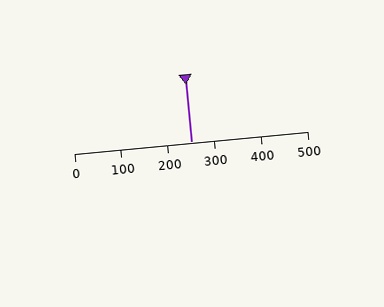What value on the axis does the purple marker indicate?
The marker indicates approximately 250.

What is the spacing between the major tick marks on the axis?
The major ticks are spaced 100 apart.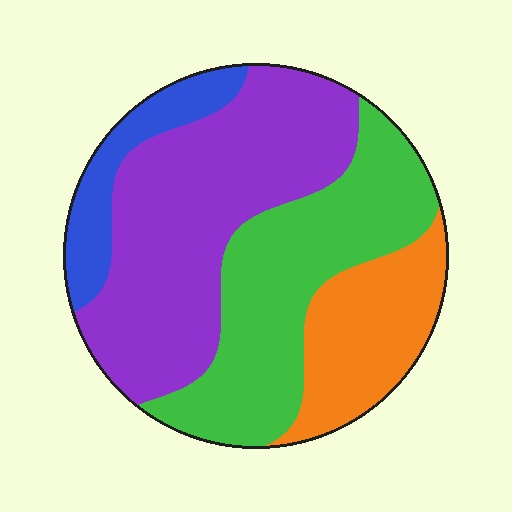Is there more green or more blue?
Green.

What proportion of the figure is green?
Green takes up between a quarter and a half of the figure.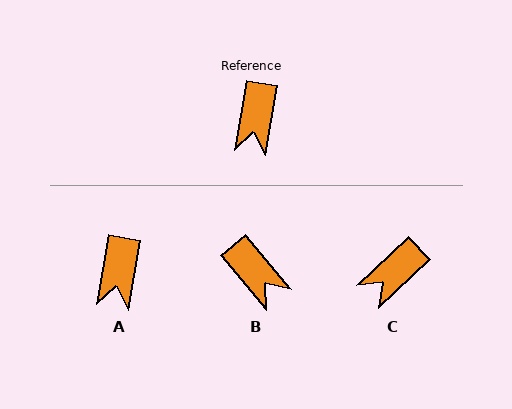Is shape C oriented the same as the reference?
No, it is off by about 37 degrees.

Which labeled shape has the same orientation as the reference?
A.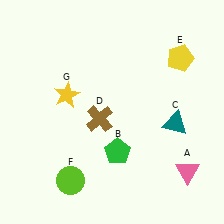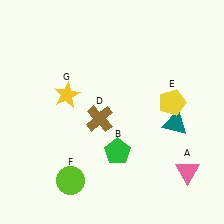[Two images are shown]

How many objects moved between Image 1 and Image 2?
1 object moved between the two images.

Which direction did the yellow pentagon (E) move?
The yellow pentagon (E) moved down.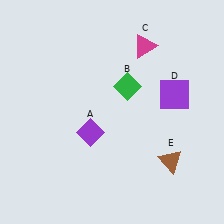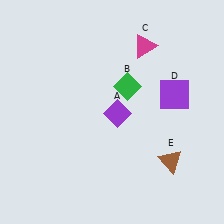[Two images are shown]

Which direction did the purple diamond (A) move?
The purple diamond (A) moved right.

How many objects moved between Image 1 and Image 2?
1 object moved between the two images.